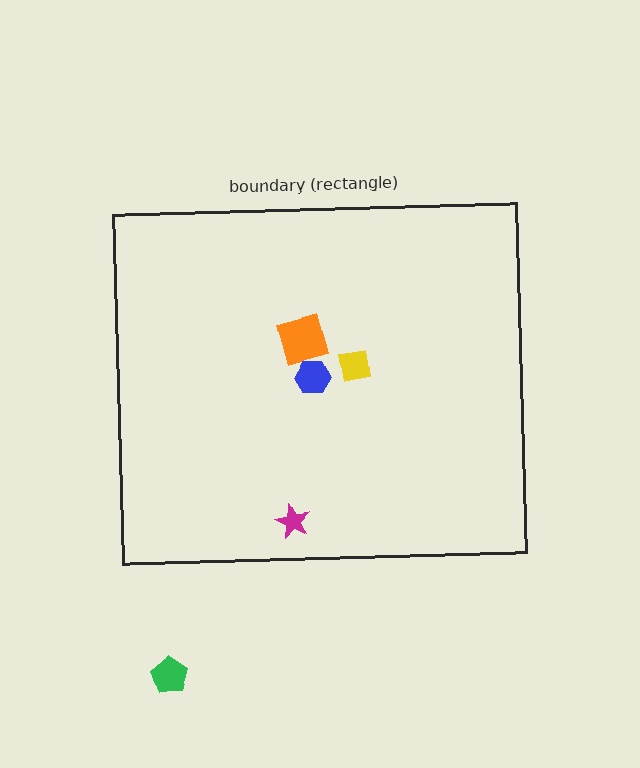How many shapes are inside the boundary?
4 inside, 1 outside.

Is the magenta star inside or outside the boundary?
Inside.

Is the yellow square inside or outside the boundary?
Inside.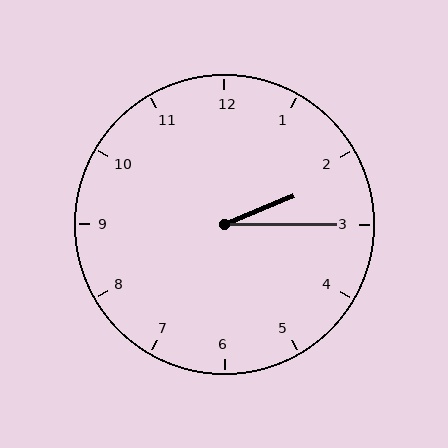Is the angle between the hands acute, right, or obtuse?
It is acute.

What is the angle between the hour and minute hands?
Approximately 22 degrees.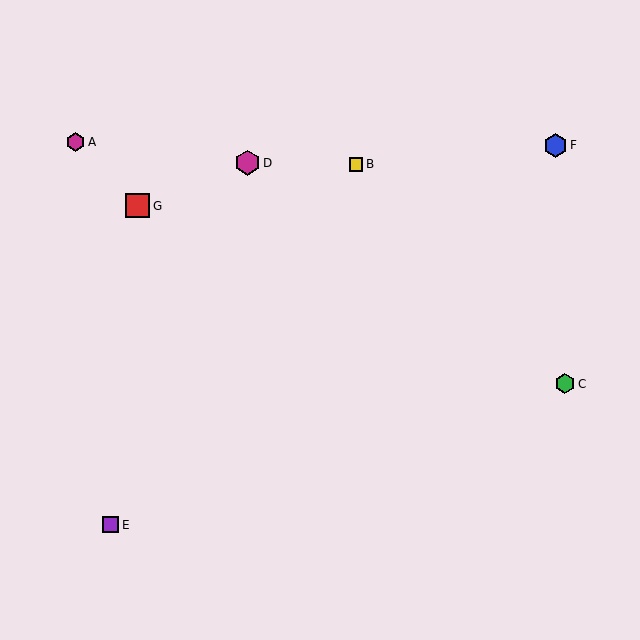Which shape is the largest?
The magenta hexagon (labeled D) is the largest.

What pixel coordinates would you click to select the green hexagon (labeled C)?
Click at (565, 384) to select the green hexagon C.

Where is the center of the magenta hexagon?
The center of the magenta hexagon is at (247, 163).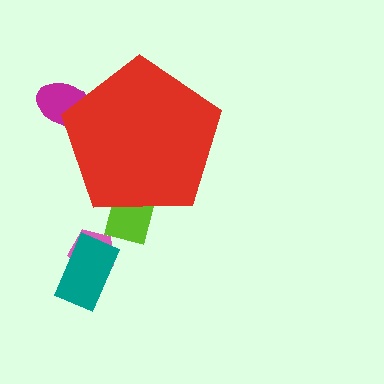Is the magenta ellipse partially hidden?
Yes, the magenta ellipse is partially hidden behind the red pentagon.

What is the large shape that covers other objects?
A red pentagon.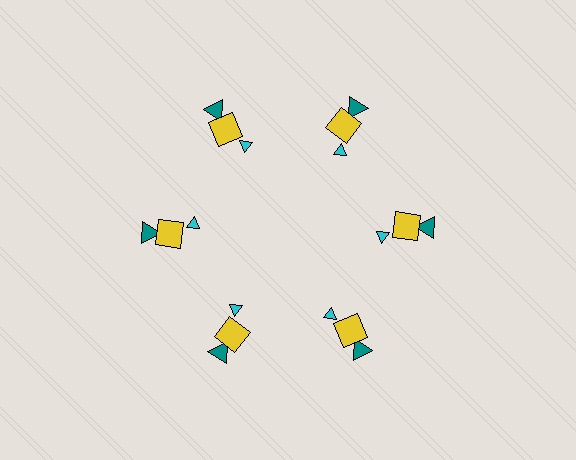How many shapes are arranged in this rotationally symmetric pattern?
There are 18 shapes, arranged in 6 groups of 3.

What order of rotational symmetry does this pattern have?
This pattern has 6-fold rotational symmetry.